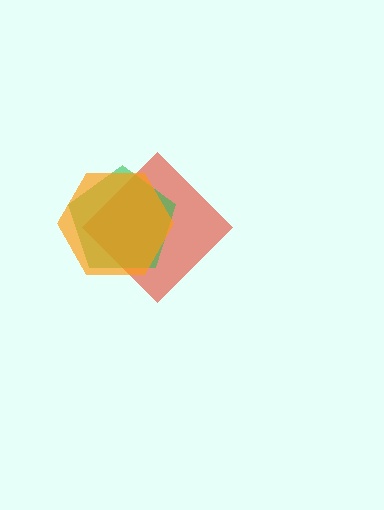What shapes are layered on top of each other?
The layered shapes are: a red diamond, a green pentagon, an orange hexagon.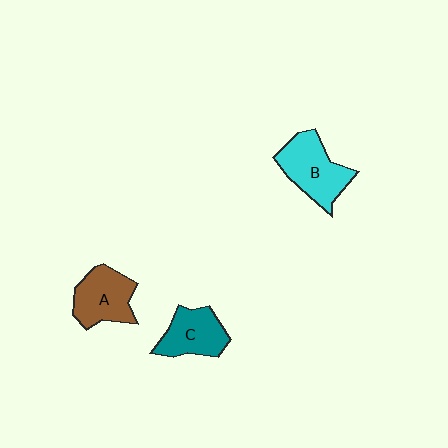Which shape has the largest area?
Shape B (cyan).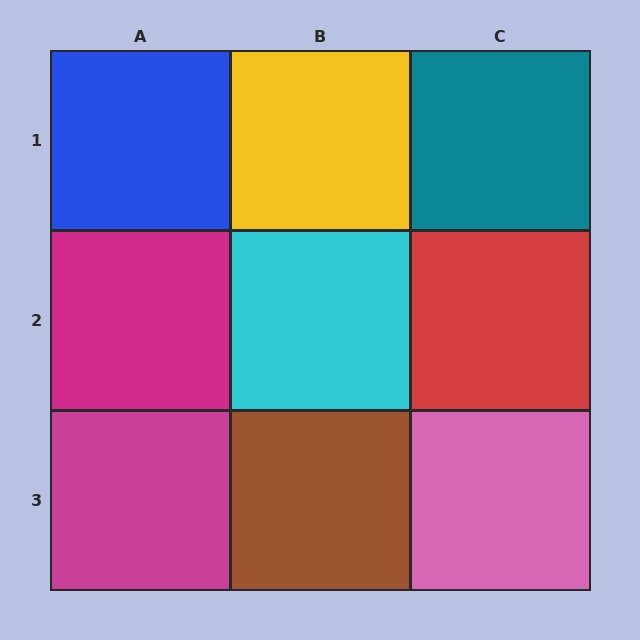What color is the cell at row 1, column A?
Blue.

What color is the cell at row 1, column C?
Teal.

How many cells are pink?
1 cell is pink.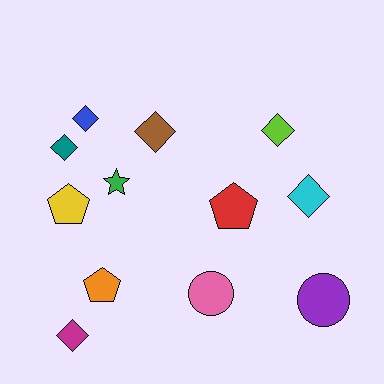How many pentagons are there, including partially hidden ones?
There are 3 pentagons.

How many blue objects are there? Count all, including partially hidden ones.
There is 1 blue object.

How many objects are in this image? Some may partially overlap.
There are 12 objects.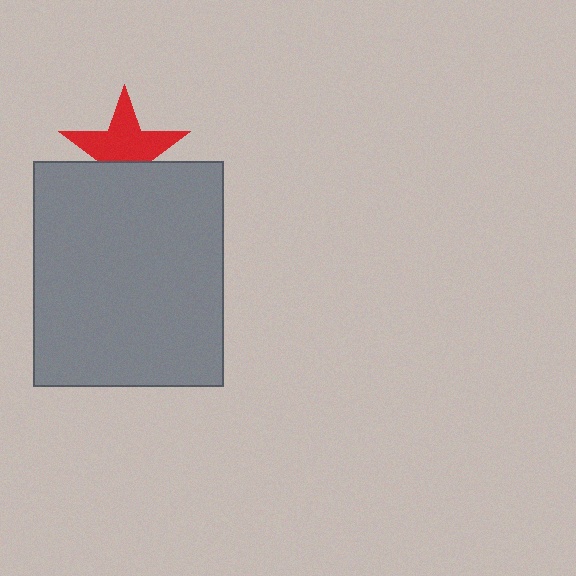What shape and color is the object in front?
The object in front is a gray rectangle.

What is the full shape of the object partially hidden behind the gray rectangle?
The partially hidden object is a red star.